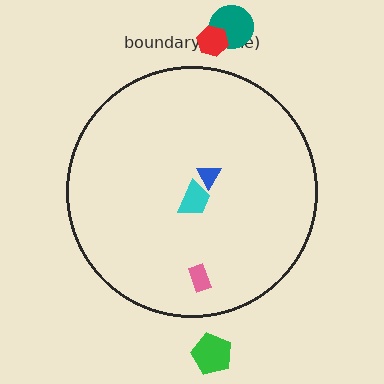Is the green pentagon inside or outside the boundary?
Outside.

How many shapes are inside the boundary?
3 inside, 3 outside.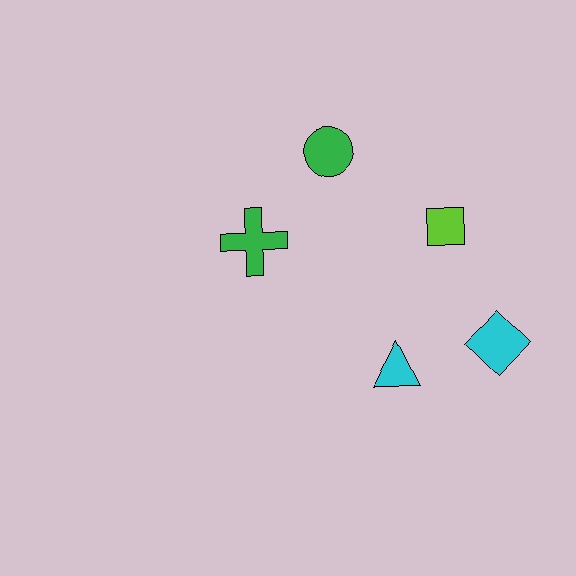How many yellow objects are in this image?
There are no yellow objects.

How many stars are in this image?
There are no stars.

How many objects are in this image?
There are 5 objects.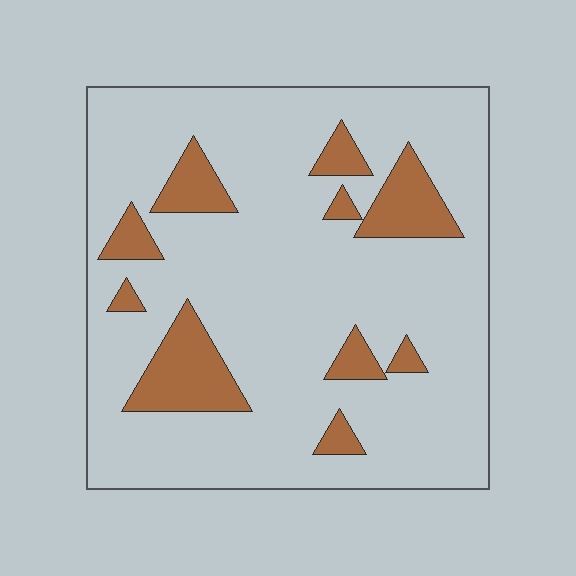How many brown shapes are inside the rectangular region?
10.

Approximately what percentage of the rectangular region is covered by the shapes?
Approximately 15%.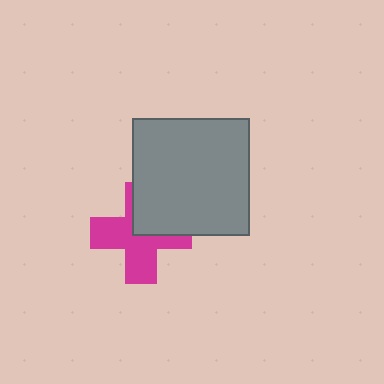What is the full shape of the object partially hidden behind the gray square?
The partially hidden object is a magenta cross.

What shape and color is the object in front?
The object in front is a gray square.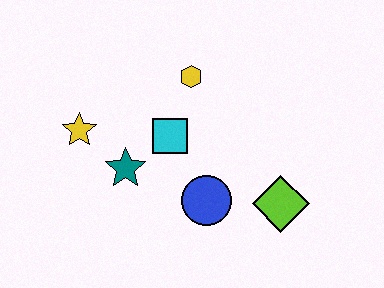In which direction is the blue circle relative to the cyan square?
The blue circle is below the cyan square.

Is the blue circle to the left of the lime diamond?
Yes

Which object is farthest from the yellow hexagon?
The lime diamond is farthest from the yellow hexagon.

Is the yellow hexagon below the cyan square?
No